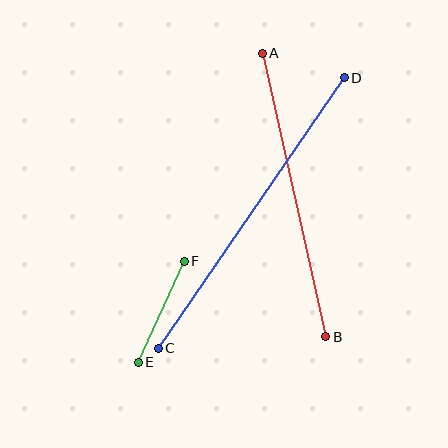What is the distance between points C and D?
The distance is approximately 328 pixels.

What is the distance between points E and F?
The distance is approximately 111 pixels.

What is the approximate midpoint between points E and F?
The midpoint is at approximately (161, 312) pixels.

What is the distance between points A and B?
The distance is approximately 291 pixels.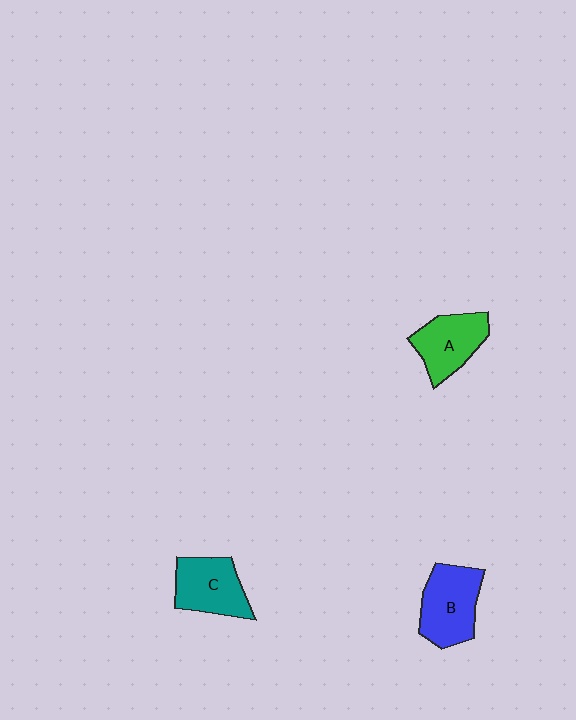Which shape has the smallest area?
Shape A (green).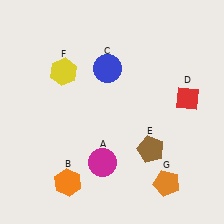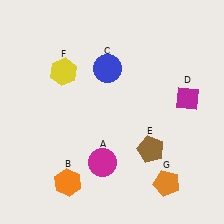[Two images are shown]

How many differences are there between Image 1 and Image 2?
There is 1 difference between the two images.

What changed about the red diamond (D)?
In Image 1, D is red. In Image 2, it changed to magenta.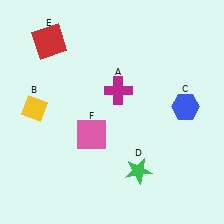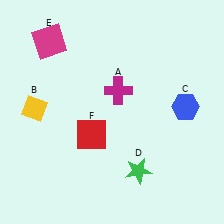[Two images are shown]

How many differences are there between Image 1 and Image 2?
There are 2 differences between the two images.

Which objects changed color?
E changed from red to magenta. F changed from pink to red.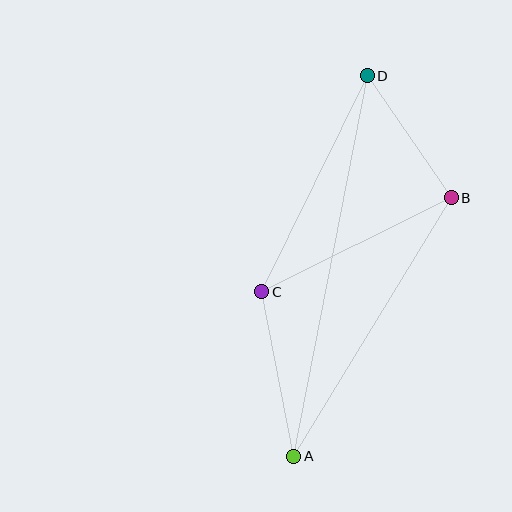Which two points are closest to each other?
Points B and D are closest to each other.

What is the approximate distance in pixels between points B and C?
The distance between B and C is approximately 212 pixels.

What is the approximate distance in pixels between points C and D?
The distance between C and D is approximately 241 pixels.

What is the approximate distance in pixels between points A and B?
The distance between A and B is approximately 303 pixels.